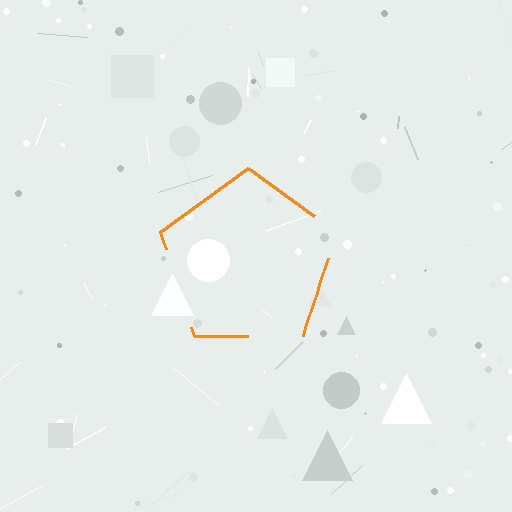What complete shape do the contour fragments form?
The contour fragments form a pentagon.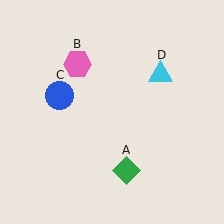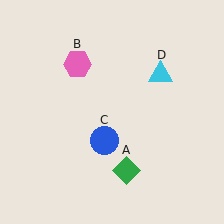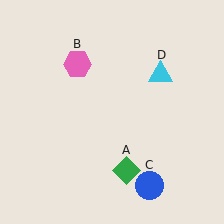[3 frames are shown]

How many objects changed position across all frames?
1 object changed position: blue circle (object C).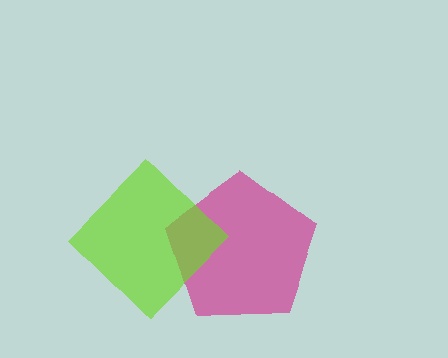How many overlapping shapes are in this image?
There are 2 overlapping shapes in the image.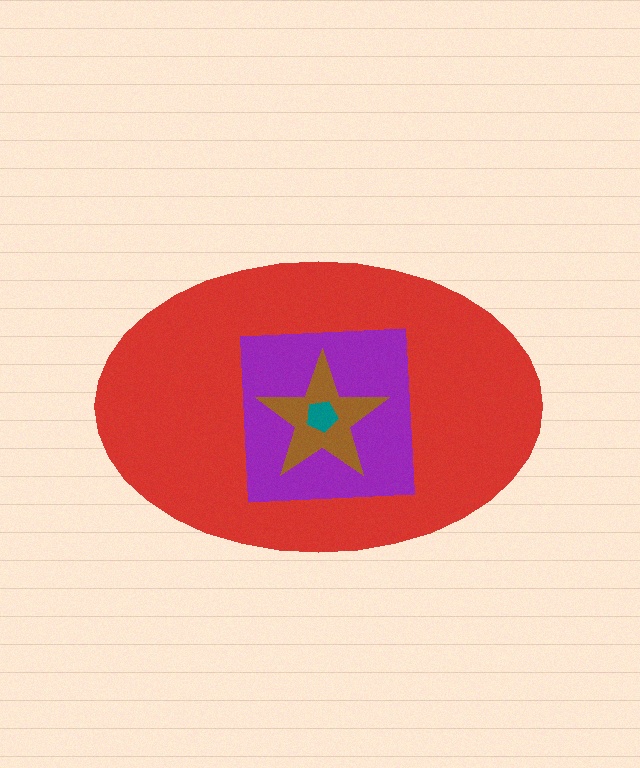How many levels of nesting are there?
4.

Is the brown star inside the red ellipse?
Yes.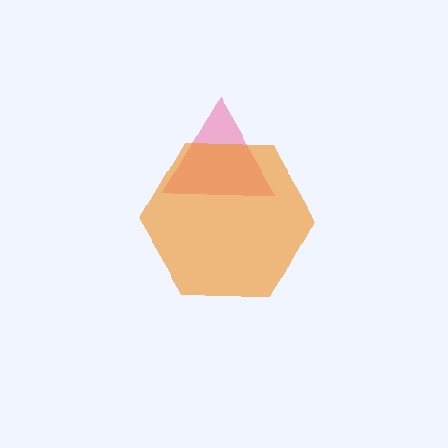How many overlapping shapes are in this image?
There are 2 overlapping shapes in the image.